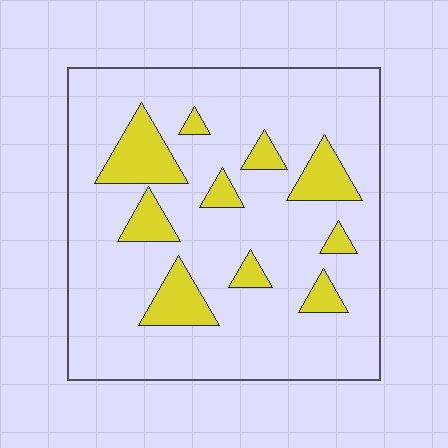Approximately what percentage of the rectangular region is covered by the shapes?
Approximately 15%.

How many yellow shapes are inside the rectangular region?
10.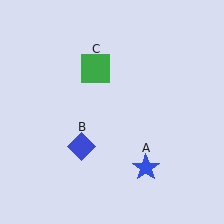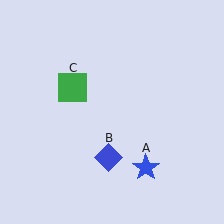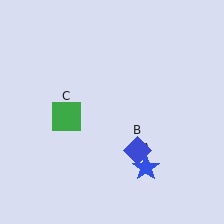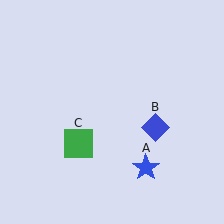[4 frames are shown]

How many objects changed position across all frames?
2 objects changed position: blue diamond (object B), green square (object C).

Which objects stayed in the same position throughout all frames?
Blue star (object A) remained stationary.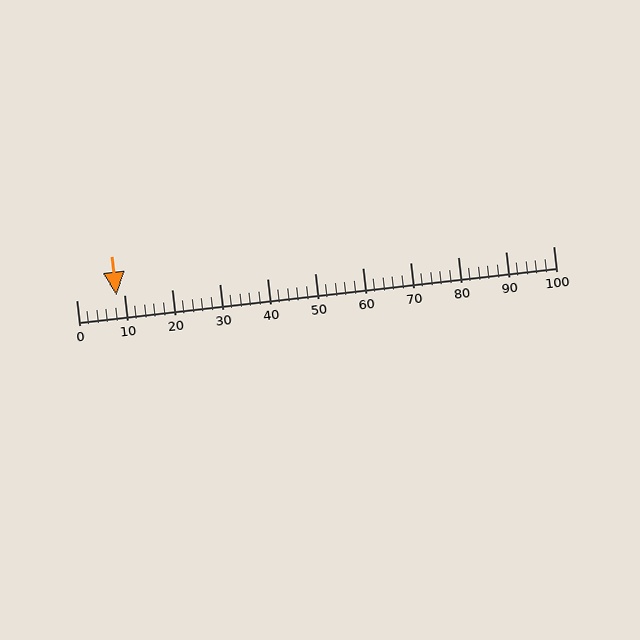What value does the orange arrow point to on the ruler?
The orange arrow points to approximately 8.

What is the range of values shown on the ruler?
The ruler shows values from 0 to 100.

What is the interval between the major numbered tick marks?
The major tick marks are spaced 10 units apart.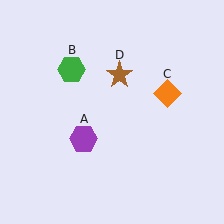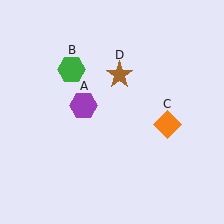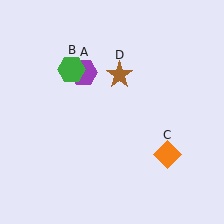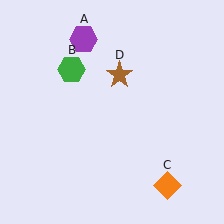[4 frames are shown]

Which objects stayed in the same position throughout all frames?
Green hexagon (object B) and brown star (object D) remained stationary.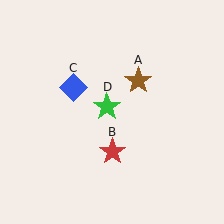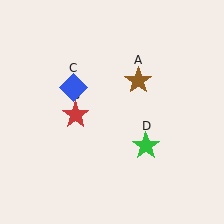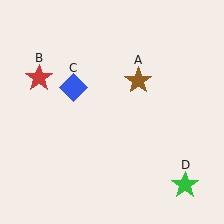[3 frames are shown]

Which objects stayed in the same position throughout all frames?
Brown star (object A) and blue diamond (object C) remained stationary.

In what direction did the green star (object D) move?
The green star (object D) moved down and to the right.